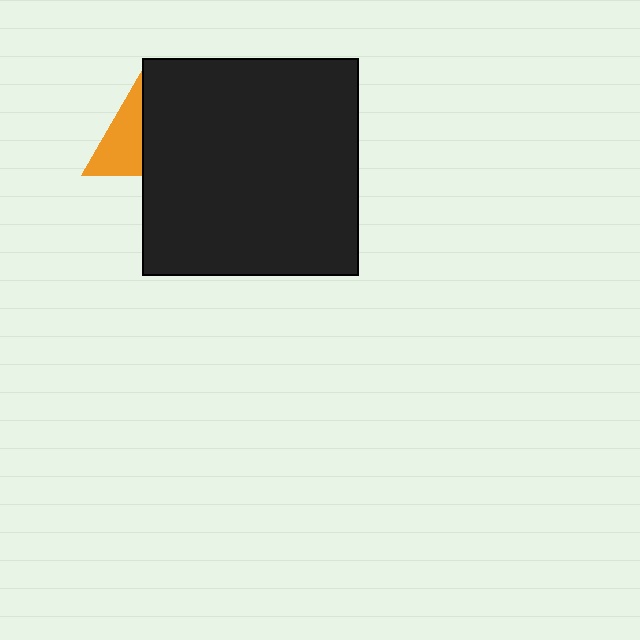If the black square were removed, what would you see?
You would see the complete orange triangle.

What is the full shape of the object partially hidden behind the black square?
The partially hidden object is an orange triangle.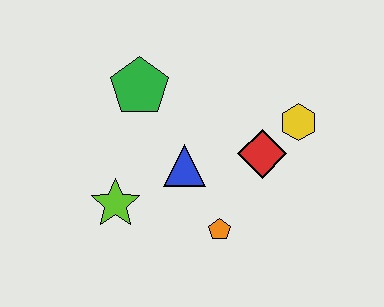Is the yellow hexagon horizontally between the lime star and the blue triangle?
No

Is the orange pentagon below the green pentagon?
Yes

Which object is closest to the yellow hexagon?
The red diamond is closest to the yellow hexagon.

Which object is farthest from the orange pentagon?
The green pentagon is farthest from the orange pentagon.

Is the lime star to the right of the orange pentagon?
No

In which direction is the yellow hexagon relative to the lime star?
The yellow hexagon is to the right of the lime star.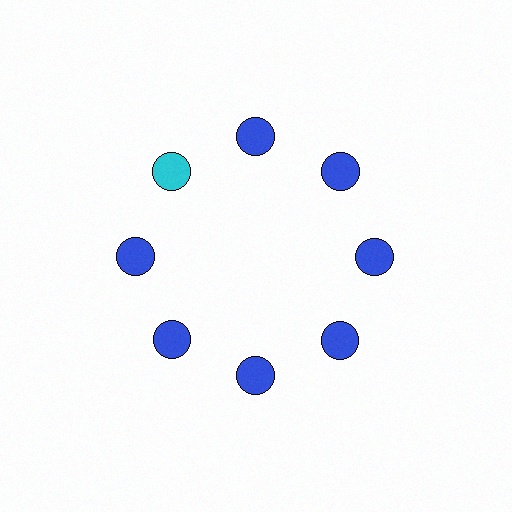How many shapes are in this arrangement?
There are 8 shapes arranged in a ring pattern.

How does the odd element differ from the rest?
It has a different color: cyan instead of blue.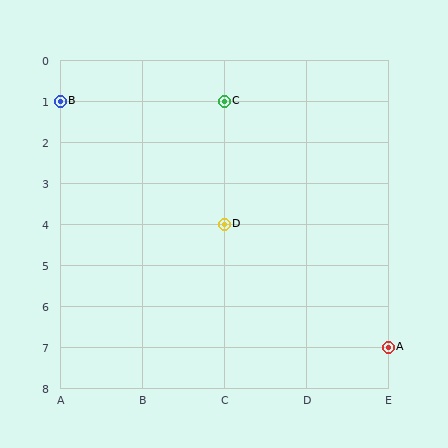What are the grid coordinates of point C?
Point C is at grid coordinates (C, 1).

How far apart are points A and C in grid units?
Points A and C are 2 columns and 6 rows apart (about 6.3 grid units diagonally).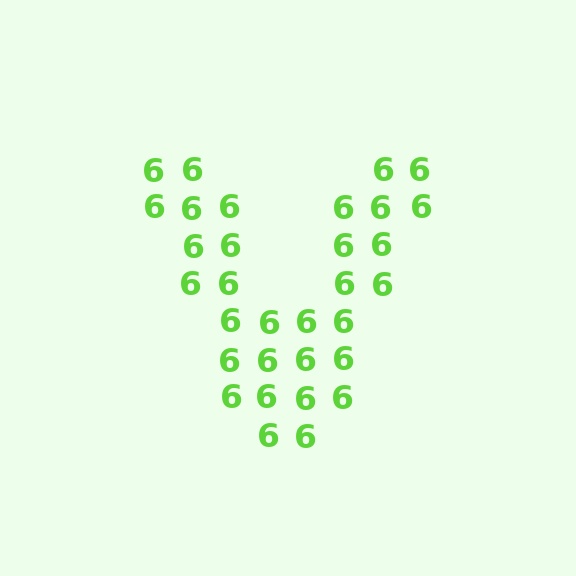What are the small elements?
The small elements are digit 6's.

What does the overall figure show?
The overall figure shows the letter V.